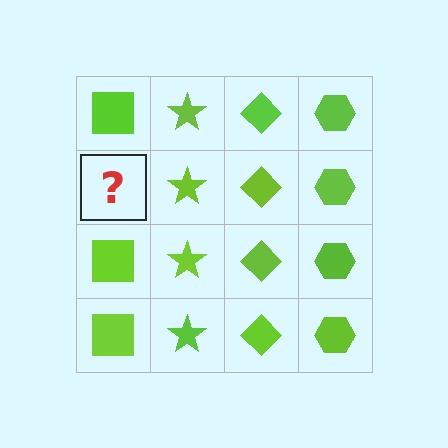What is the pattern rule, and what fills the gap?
The rule is that each column has a consistent shape. The gap should be filled with a lime square.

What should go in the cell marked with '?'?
The missing cell should contain a lime square.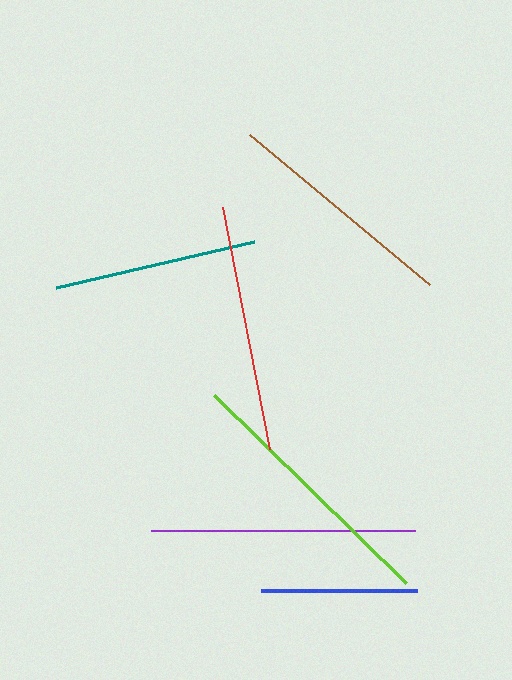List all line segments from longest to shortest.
From longest to shortest: lime, purple, red, brown, teal, blue.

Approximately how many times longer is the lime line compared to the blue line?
The lime line is approximately 1.7 times the length of the blue line.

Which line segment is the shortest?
The blue line is the shortest at approximately 156 pixels.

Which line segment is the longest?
The lime line is the longest at approximately 269 pixels.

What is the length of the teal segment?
The teal segment is approximately 204 pixels long.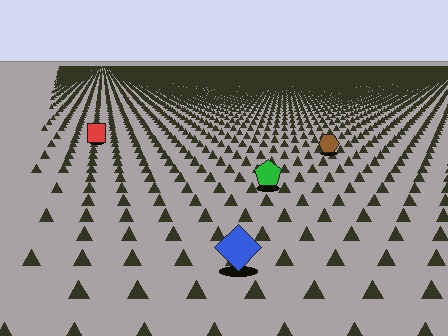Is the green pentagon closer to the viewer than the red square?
Yes. The green pentagon is closer — you can tell from the texture gradient: the ground texture is coarser near it.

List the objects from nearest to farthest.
From nearest to farthest: the blue diamond, the green pentagon, the brown hexagon, the red square.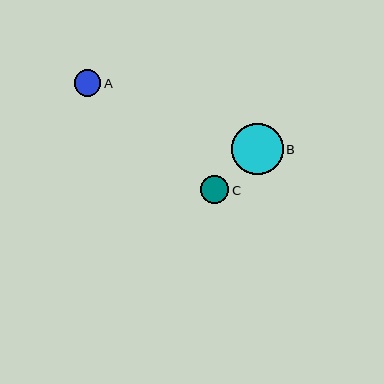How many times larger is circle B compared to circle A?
Circle B is approximately 2.0 times the size of circle A.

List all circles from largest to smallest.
From largest to smallest: B, C, A.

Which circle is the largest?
Circle B is the largest with a size of approximately 52 pixels.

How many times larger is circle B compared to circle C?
Circle B is approximately 1.8 times the size of circle C.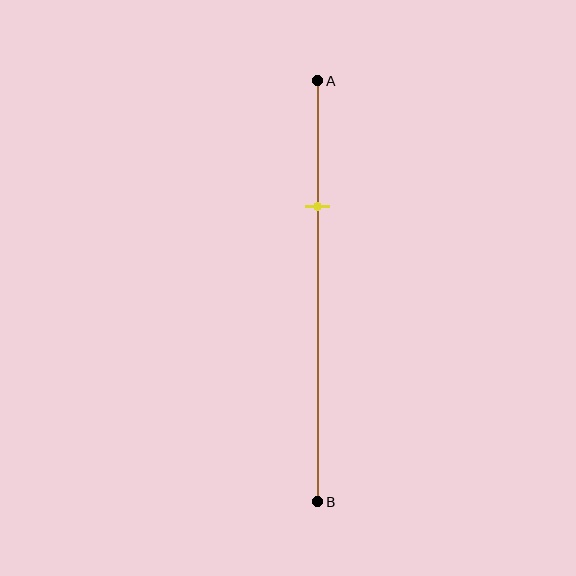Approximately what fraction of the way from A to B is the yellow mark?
The yellow mark is approximately 30% of the way from A to B.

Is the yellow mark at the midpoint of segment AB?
No, the mark is at about 30% from A, not at the 50% midpoint.